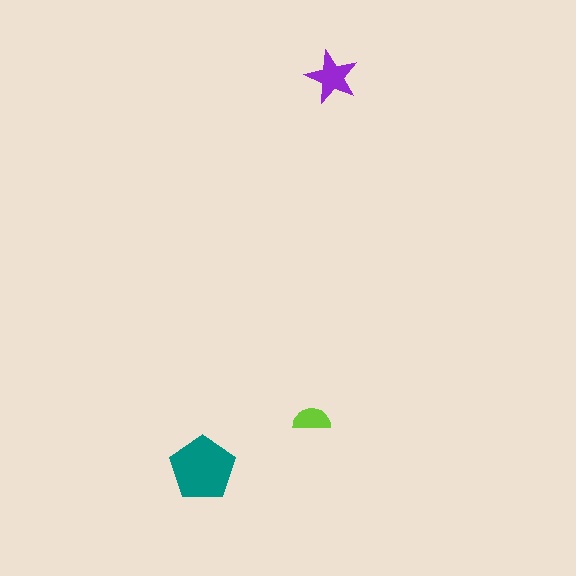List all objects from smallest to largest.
The lime semicircle, the purple star, the teal pentagon.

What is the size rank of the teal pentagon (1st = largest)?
1st.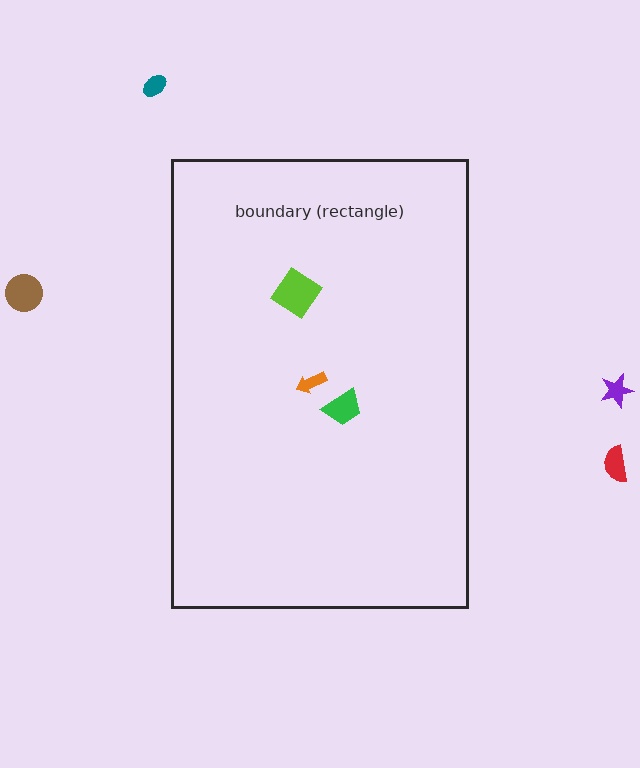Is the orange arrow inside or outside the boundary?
Inside.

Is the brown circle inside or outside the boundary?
Outside.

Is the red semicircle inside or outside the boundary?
Outside.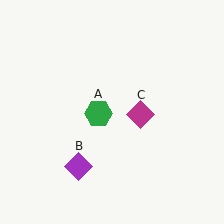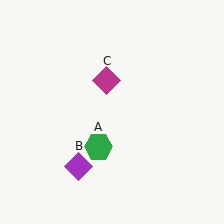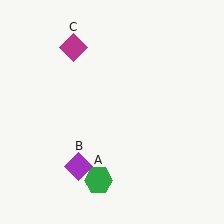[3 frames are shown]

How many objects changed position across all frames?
2 objects changed position: green hexagon (object A), magenta diamond (object C).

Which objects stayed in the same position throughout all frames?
Purple diamond (object B) remained stationary.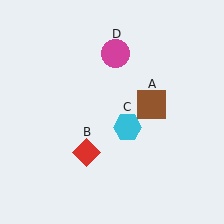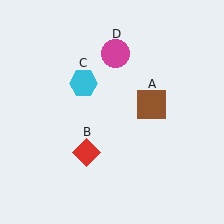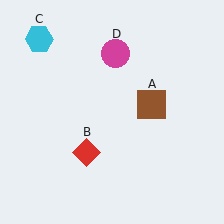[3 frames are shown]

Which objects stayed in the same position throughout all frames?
Brown square (object A) and red diamond (object B) and magenta circle (object D) remained stationary.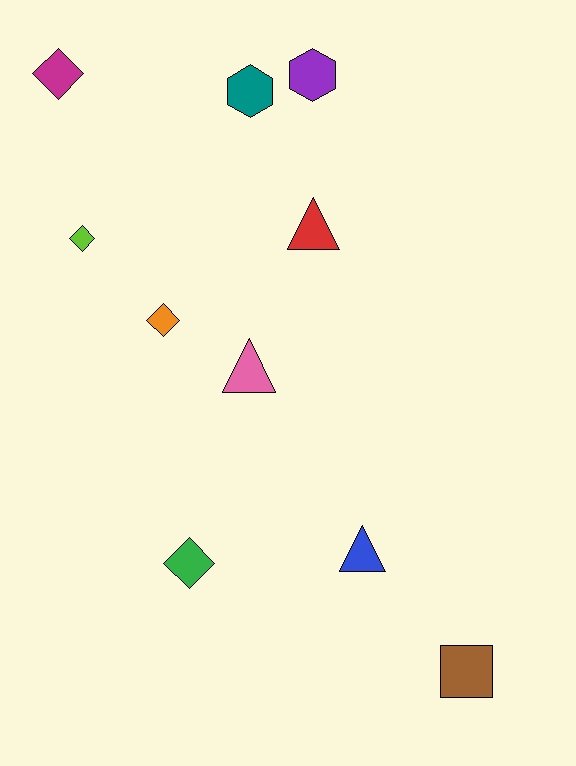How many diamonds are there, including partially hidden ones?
There are 4 diamonds.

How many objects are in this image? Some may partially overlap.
There are 10 objects.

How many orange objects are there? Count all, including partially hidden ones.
There is 1 orange object.